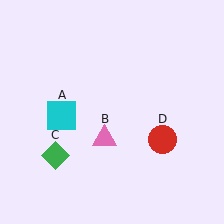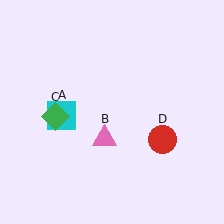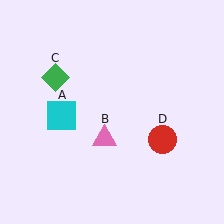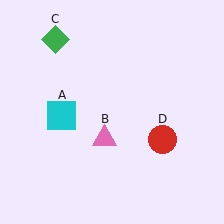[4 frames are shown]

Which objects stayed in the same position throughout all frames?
Cyan square (object A) and pink triangle (object B) and red circle (object D) remained stationary.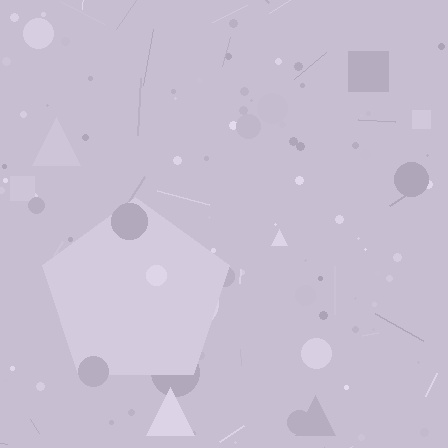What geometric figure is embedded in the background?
A pentagon is embedded in the background.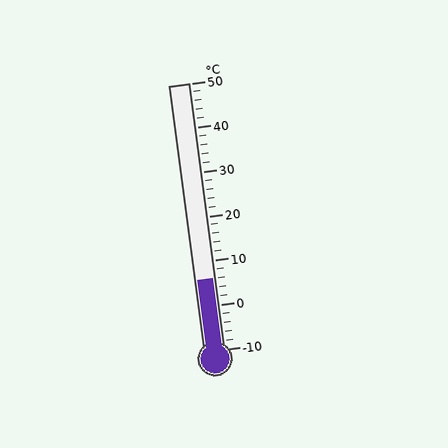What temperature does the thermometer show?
The thermometer shows approximately 6°C.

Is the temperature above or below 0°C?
The temperature is above 0°C.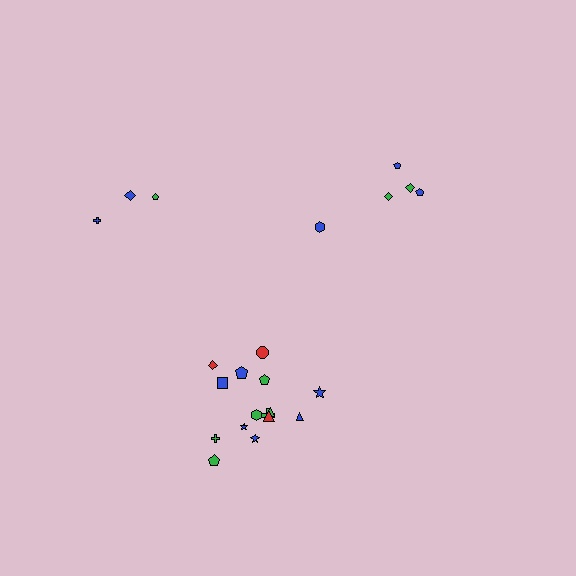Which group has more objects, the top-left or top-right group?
The top-right group.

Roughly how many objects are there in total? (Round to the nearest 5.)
Roughly 25 objects in total.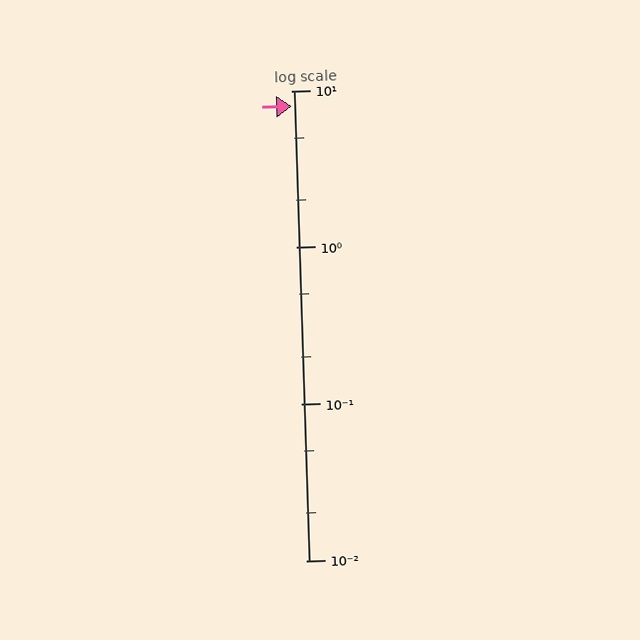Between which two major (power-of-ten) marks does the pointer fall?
The pointer is between 1 and 10.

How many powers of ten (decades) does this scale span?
The scale spans 3 decades, from 0.01 to 10.